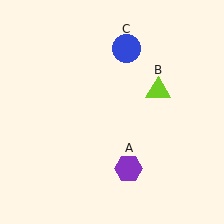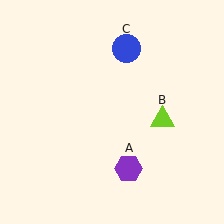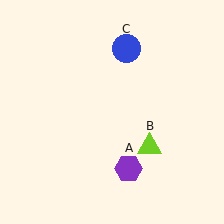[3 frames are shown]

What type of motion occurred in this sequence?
The lime triangle (object B) rotated clockwise around the center of the scene.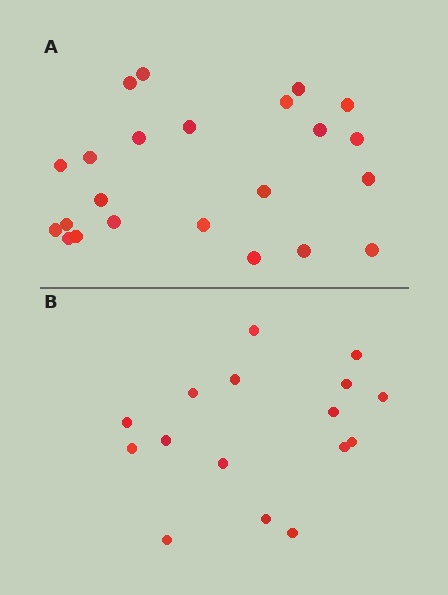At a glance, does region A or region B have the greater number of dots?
Region A (the top region) has more dots.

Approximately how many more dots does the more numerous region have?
Region A has roughly 8 or so more dots than region B.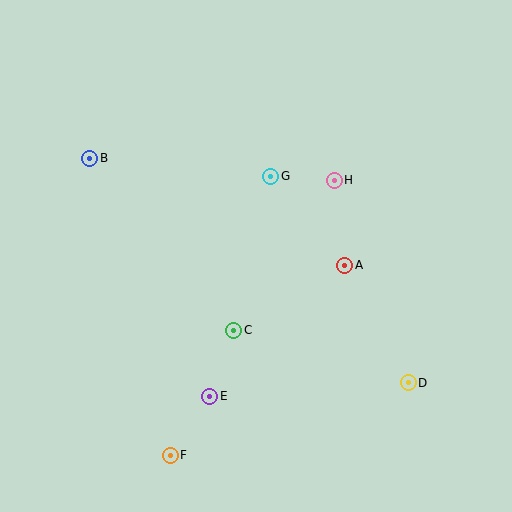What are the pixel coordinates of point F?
Point F is at (170, 455).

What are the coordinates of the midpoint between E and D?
The midpoint between E and D is at (309, 389).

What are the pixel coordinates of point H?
Point H is at (334, 180).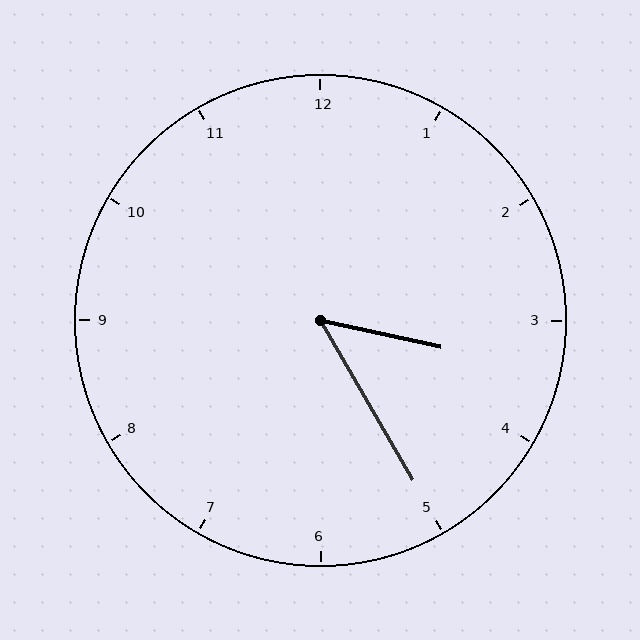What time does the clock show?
3:25.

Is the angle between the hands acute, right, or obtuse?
It is acute.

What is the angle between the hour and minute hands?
Approximately 48 degrees.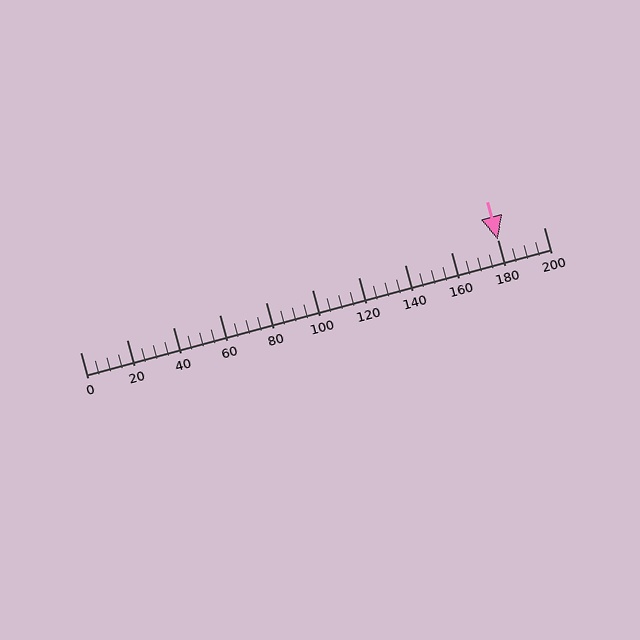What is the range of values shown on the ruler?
The ruler shows values from 0 to 200.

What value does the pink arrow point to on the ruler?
The pink arrow points to approximately 180.